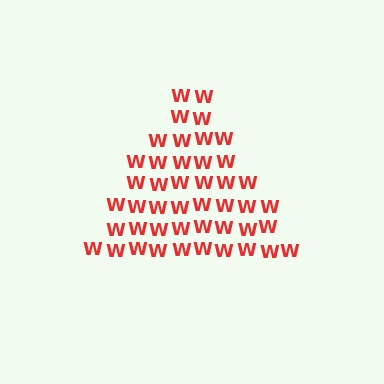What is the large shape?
The large shape is a triangle.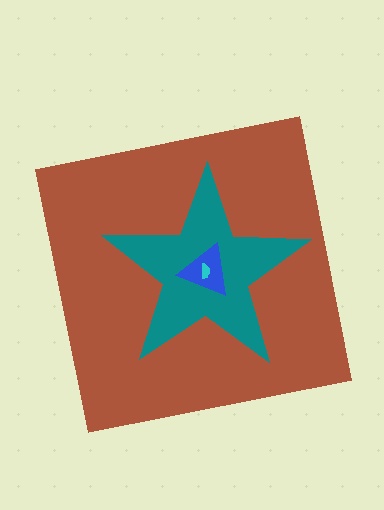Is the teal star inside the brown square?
Yes.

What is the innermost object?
The cyan semicircle.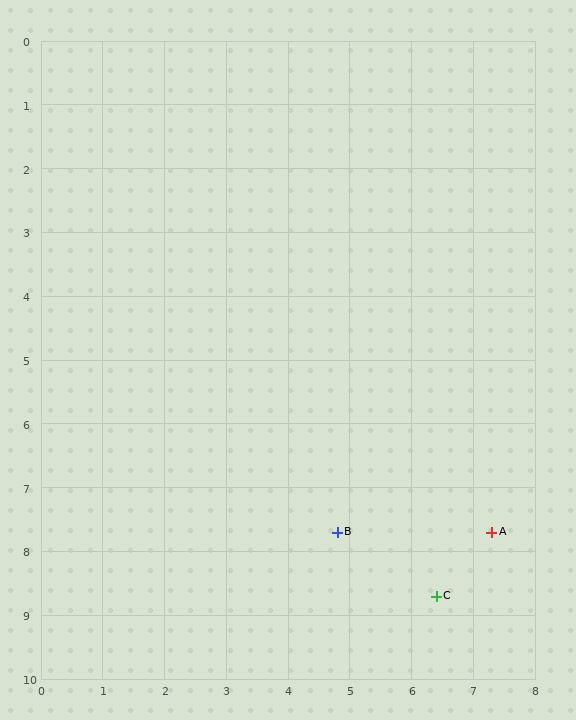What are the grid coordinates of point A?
Point A is at approximately (7.3, 7.7).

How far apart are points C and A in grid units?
Points C and A are about 1.3 grid units apart.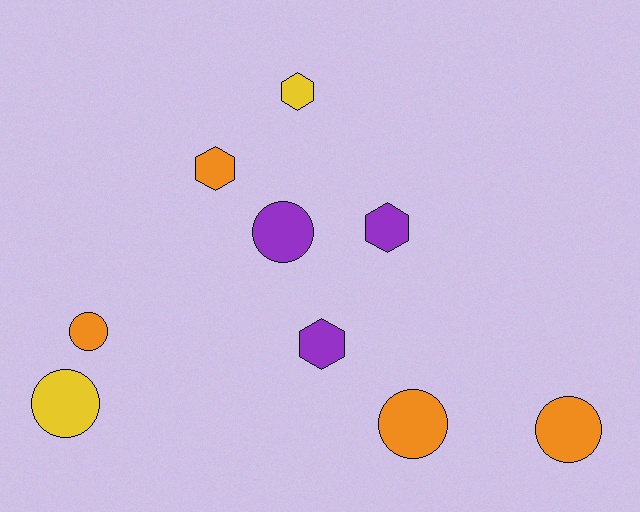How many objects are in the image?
There are 9 objects.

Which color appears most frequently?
Orange, with 4 objects.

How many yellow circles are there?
There is 1 yellow circle.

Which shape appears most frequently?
Circle, with 5 objects.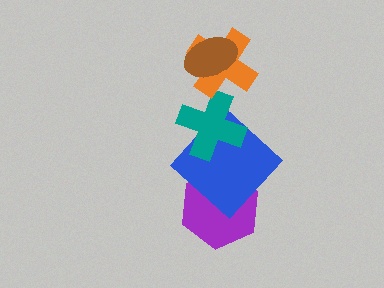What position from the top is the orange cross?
The orange cross is 2nd from the top.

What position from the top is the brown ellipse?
The brown ellipse is 1st from the top.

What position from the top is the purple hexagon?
The purple hexagon is 5th from the top.